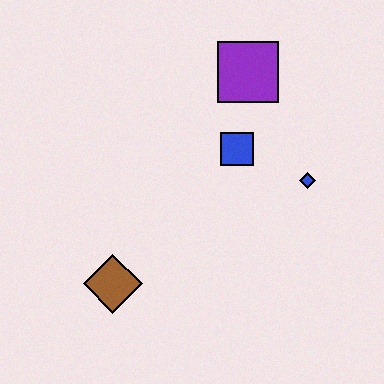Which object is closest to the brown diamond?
The blue square is closest to the brown diamond.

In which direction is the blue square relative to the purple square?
The blue square is below the purple square.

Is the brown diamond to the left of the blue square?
Yes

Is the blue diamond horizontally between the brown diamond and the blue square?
No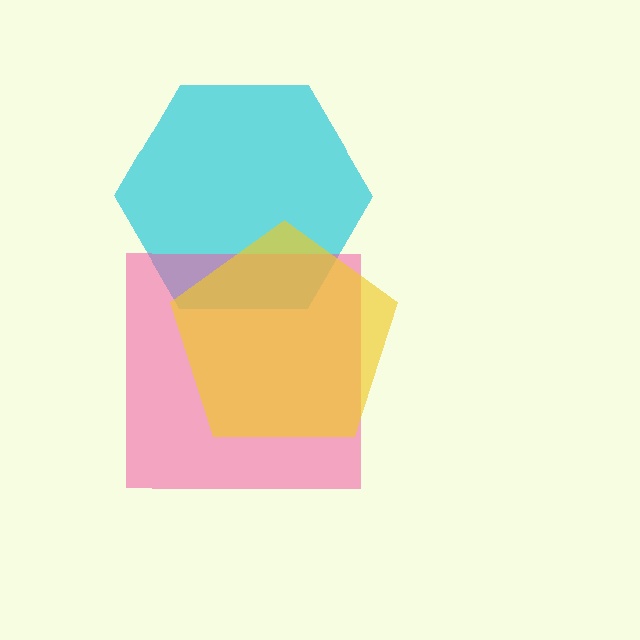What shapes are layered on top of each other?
The layered shapes are: a cyan hexagon, a pink square, a yellow pentagon.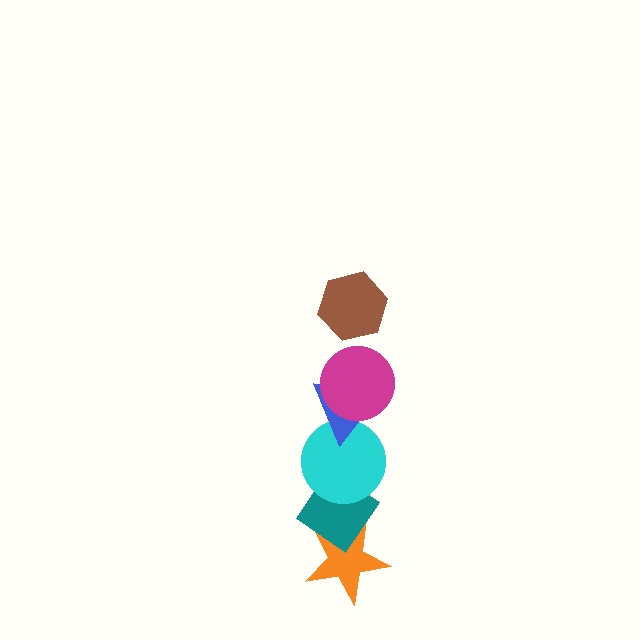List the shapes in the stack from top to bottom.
From top to bottom: the brown hexagon, the magenta circle, the blue triangle, the cyan circle, the teal diamond, the orange star.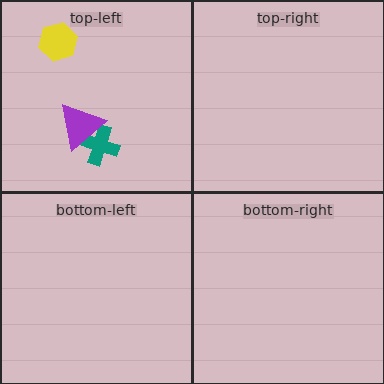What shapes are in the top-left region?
The teal cross, the purple triangle, the yellow hexagon.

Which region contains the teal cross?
The top-left region.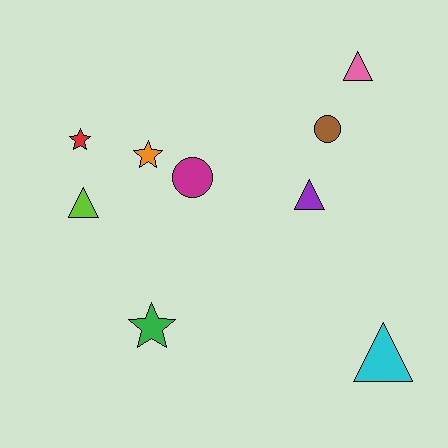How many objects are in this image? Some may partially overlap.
There are 9 objects.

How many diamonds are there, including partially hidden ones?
There are no diamonds.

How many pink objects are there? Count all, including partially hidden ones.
There is 1 pink object.